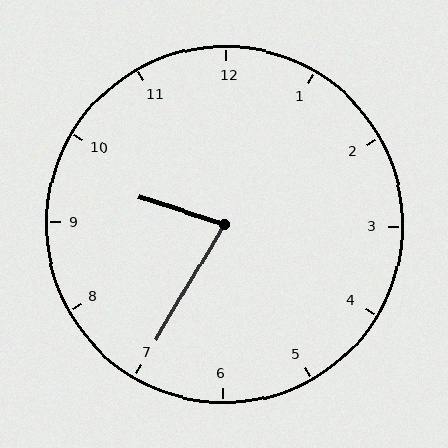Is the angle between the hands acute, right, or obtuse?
It is acute.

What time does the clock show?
9:35.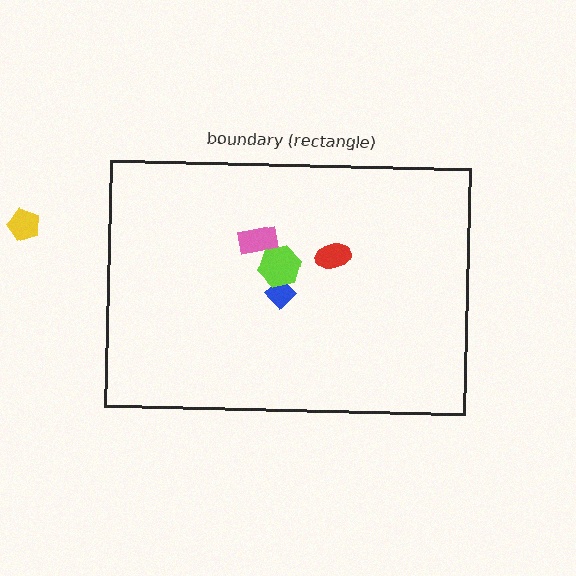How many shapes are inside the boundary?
4 inside, 1 outside.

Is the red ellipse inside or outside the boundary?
Inside.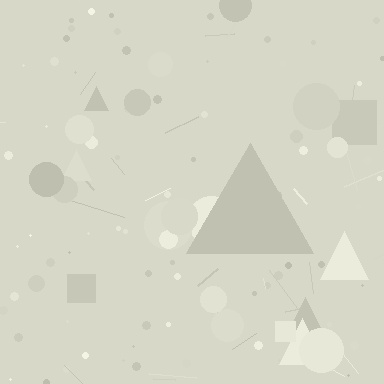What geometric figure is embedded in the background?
A triangle is embedded in the background.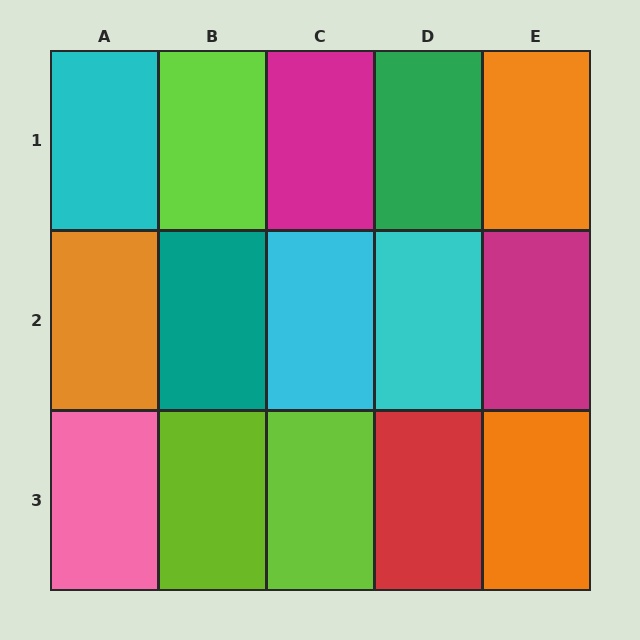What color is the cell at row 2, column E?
Magenta.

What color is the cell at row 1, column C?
Magenta.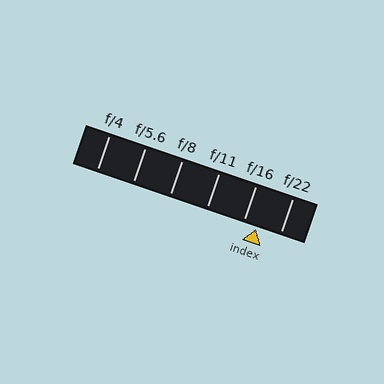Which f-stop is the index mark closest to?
The index mark is closest to f/16.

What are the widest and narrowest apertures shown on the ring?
The widest aperture shown is f/4 and the narrowest is f/22.